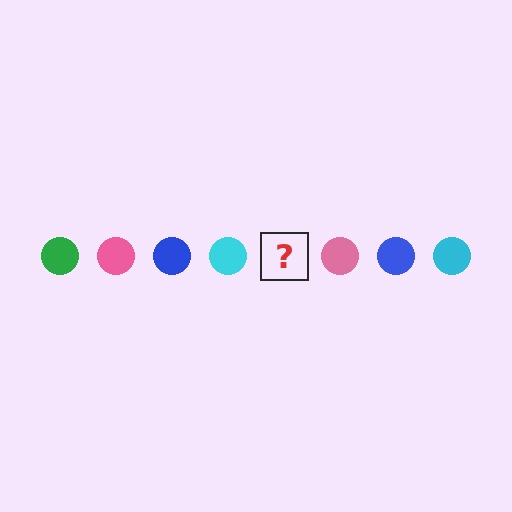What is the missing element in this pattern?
The missing element is a green circle.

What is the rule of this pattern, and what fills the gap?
The rule is that the pattern cycles through green, pink, blue, cyan circles. The gap should be filled with a green circle.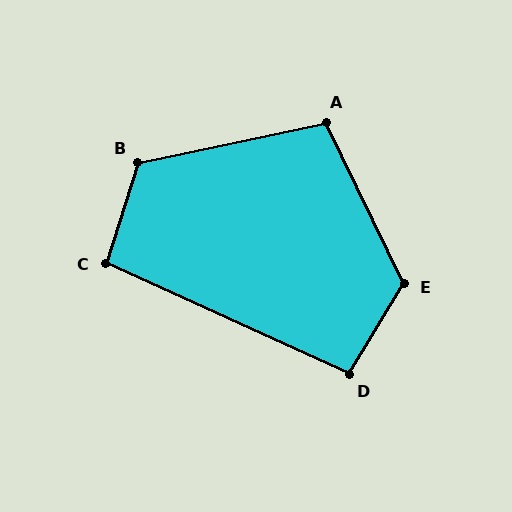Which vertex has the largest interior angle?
E, at approximately 123 degrees.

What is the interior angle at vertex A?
Approximately 104 degrees (obtuse).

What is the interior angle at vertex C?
Approximately 97 degrees (obtuse).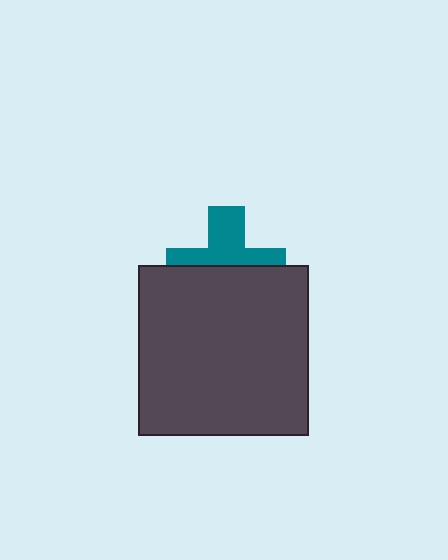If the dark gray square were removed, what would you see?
You would see the complete teal cross.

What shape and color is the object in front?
The object in front is a dark gray square.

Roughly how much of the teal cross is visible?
About half of it is visible (roughly 48%).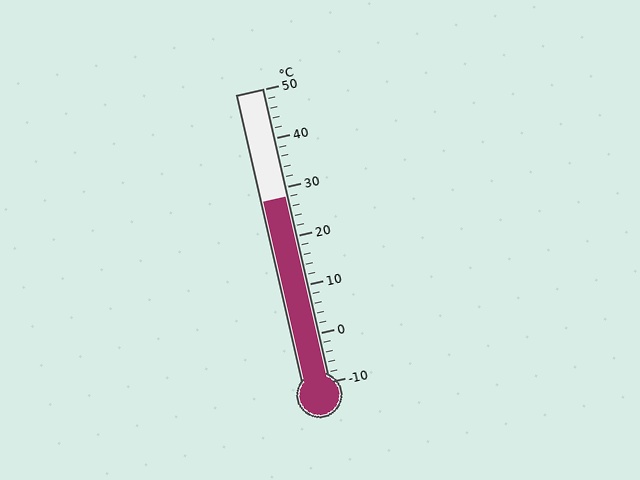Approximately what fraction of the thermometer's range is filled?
The thermometer is filled to approximately 65% of its range.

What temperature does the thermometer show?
The thermometer shows approximately 28°C.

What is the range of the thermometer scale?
The thermometer scale ranges from -10°C to 50°C.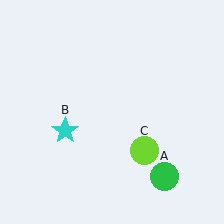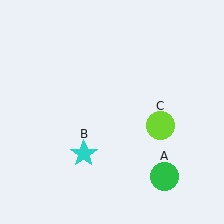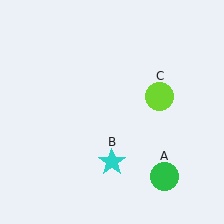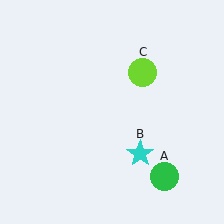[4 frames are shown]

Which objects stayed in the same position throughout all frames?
Green circle (object A) remained stationary.